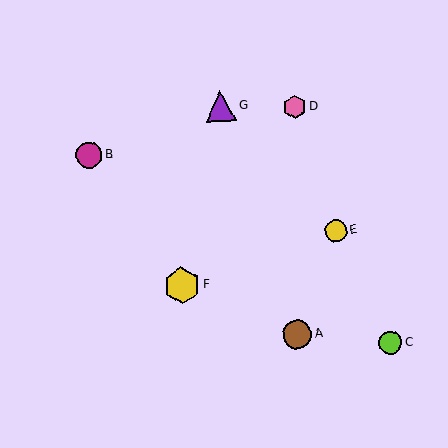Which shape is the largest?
The yellow hexagon (labeled F) is the largest.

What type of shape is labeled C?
Shape C is a lime circle.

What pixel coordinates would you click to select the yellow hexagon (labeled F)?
Click at (182, 285) to select the yellow hexagon F.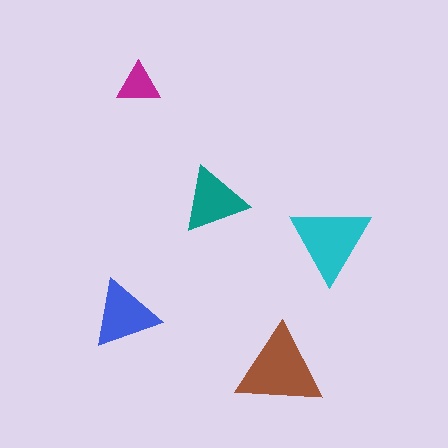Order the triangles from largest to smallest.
the brown one, the cyan one, the blue one, the teal one, the magenta one.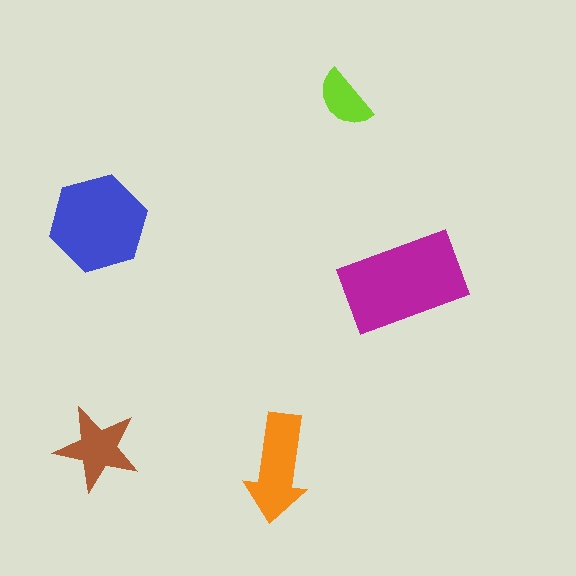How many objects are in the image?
There are 5 objects in the image.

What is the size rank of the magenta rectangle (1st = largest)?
1st.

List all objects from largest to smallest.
The magenta rectangle, the blue hexagon, the orange arrow, the brown star, the lime semicircle.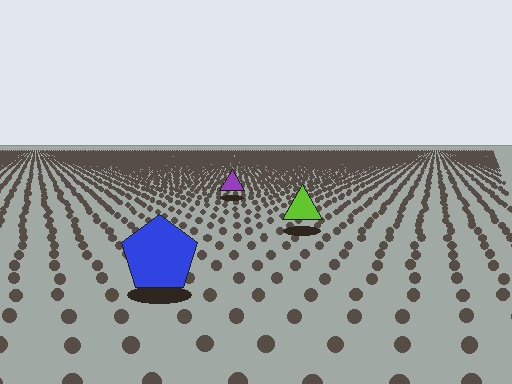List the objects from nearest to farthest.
From nearest to farthest: the blue pentagon, the lime triangle, the purple triangle.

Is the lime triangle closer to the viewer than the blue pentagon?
No. The blue pentagon is closer — you can tell from the texture gradient: the ground texture is coarser near it.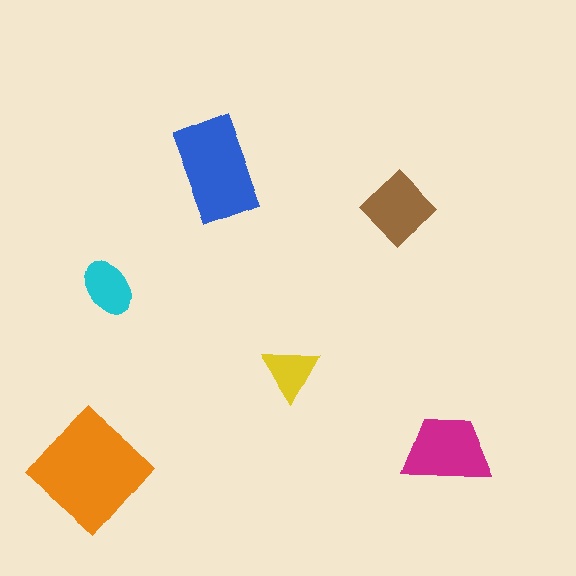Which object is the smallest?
The yellow triangle.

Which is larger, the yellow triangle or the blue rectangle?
The blue rectangle.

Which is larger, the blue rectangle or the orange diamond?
The orange diamond.